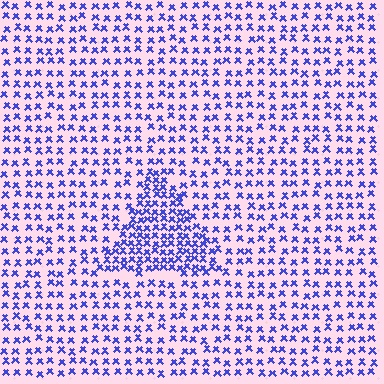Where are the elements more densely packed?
The elements are more densely packed inside the triangle boundary.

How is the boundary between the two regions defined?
The boundary is defined by a change in element density (approximately 1.9x ratio). All elements are the same color, size, and shape.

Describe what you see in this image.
The image contains small blue elements arranged at two different densities. A triangle-shaped region is visible where the elements are more densely packed than the surrounding area.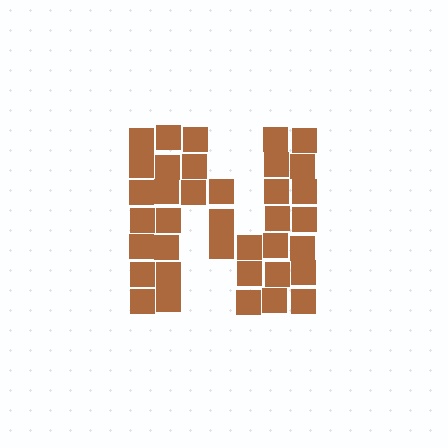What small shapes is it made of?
It is made of small squares.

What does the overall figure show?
The overall figure shows the letter N.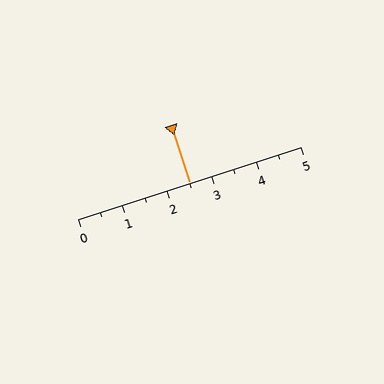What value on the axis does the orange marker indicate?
The marker indicates approximately 2.5.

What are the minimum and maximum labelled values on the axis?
The axis runs from 0 to 5.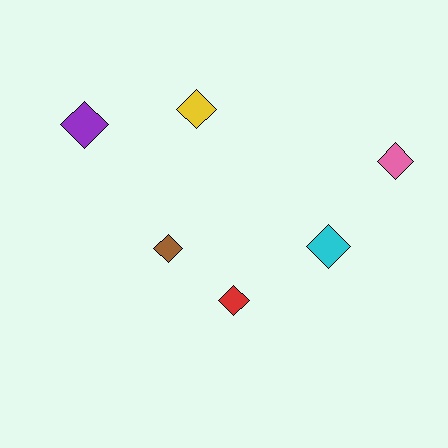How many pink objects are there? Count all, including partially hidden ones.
There is 1 pink object.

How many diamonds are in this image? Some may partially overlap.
There are 6 diamonds.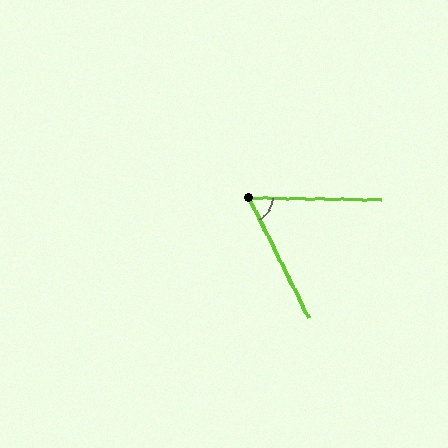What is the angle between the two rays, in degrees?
Approximately 63 degrees.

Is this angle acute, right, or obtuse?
It is acute.